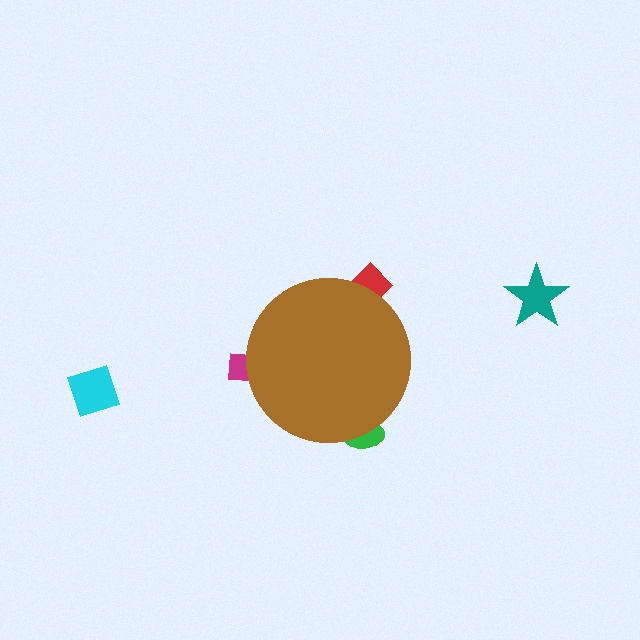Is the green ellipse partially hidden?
Yes, the green ellipse is partially hidden behind the brown circle.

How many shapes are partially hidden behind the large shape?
3 shapes are partially hidden.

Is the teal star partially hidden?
No, the teal star is fully visible.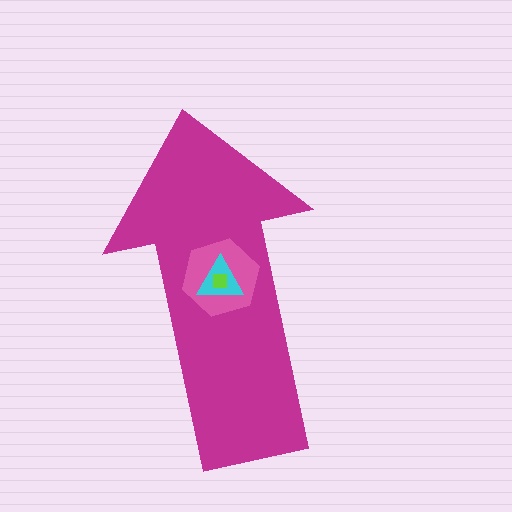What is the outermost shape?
The magenta arrow.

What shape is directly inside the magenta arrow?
The pink hexagon.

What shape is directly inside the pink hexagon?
The cyan triangle.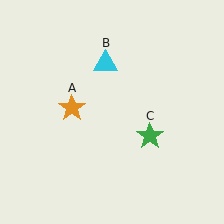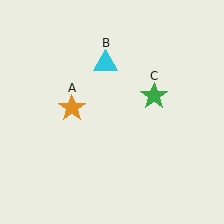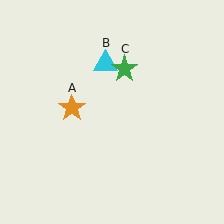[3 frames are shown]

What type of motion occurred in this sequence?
The green star (object C) rotated counterclockwise around the center of the scene.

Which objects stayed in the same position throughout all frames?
Orange star (object A) and cyan triangle (object B) remained stationary.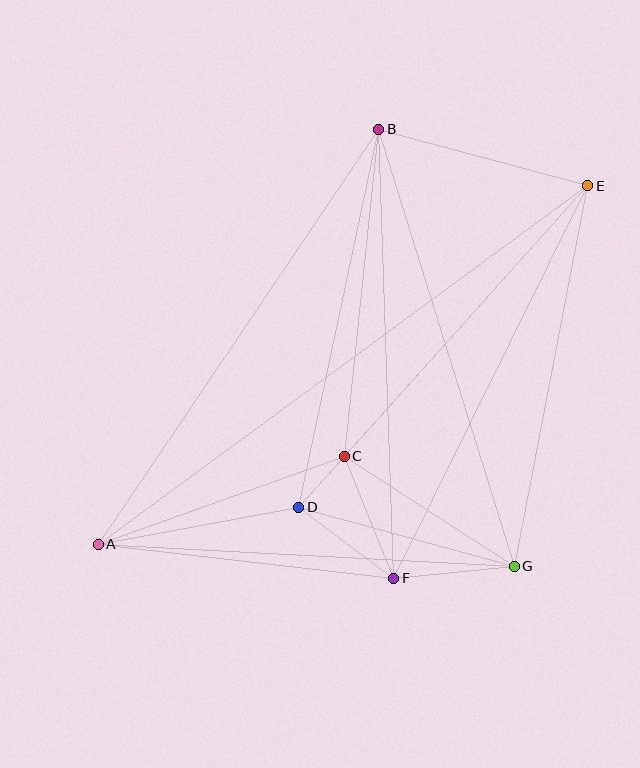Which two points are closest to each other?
Points C and D are closest to each other.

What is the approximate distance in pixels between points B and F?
The distance between B and F is approximately 449 pixels.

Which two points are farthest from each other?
Points A and E are farthest from each other.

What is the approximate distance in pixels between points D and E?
The distance between D and E is approximately 432 pixels.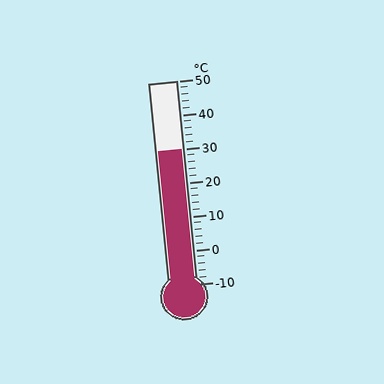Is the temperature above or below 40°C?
The temperature is below 40°C.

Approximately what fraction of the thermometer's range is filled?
The thermometer is filled to approximately 65% of its range.